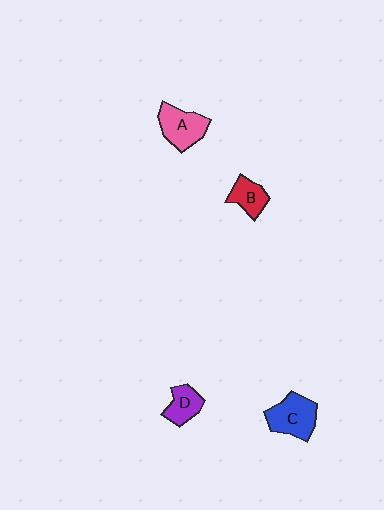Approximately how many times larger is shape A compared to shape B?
Approximately 1.5 times.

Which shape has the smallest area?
Shape B (red).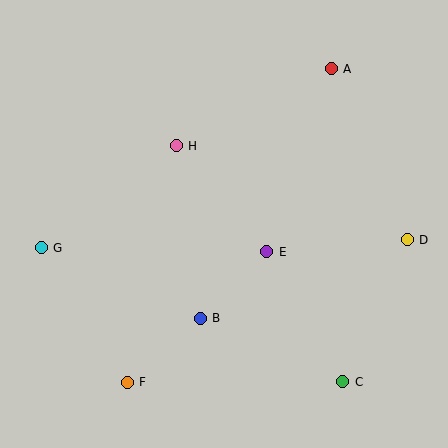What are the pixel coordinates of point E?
Point E is at (267, 252).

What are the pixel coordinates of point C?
Point C is at (343, 382).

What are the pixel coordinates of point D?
Point D is at (407, 240).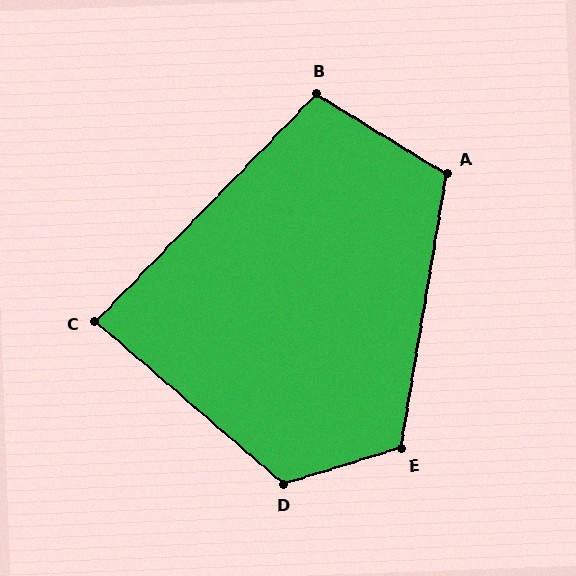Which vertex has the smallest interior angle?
C, at approximately 87 degrees.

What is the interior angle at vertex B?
Approximately 103 degrees (obtuse).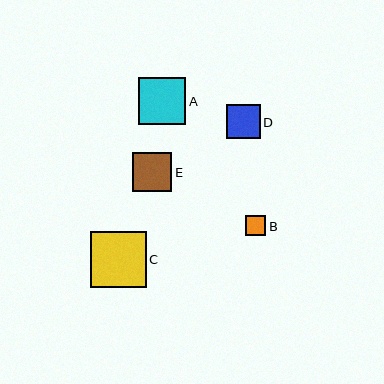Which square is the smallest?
Square B is the smallest with a size of approximately 20 pixels.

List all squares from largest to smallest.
From largest to smallest: C, A, E, D, B.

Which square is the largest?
Square C is the largest with a size of approximately 56 pixels.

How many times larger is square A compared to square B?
Square A is approximately 2.4 times the size of square B.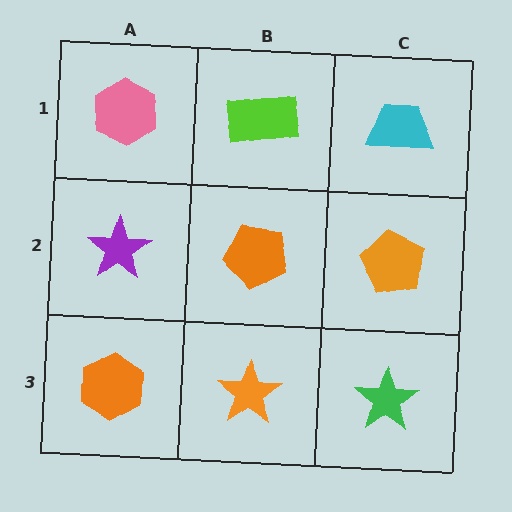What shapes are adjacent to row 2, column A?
A pink hexagon (row 1, column A), an orange hexagon (row 3, column A), an orange pentagon (row 2, column B).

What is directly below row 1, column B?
An orange pentagon.